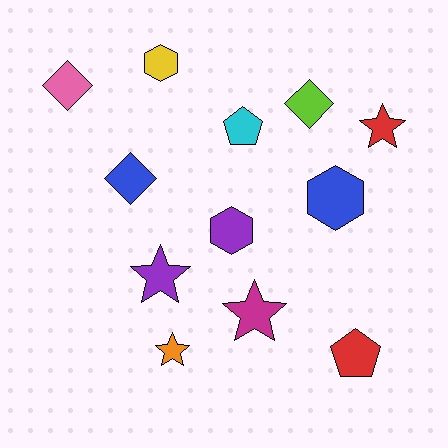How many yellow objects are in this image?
There is 1 yellow object.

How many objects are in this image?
There are 12 objects.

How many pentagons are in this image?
There are 2 pentagons.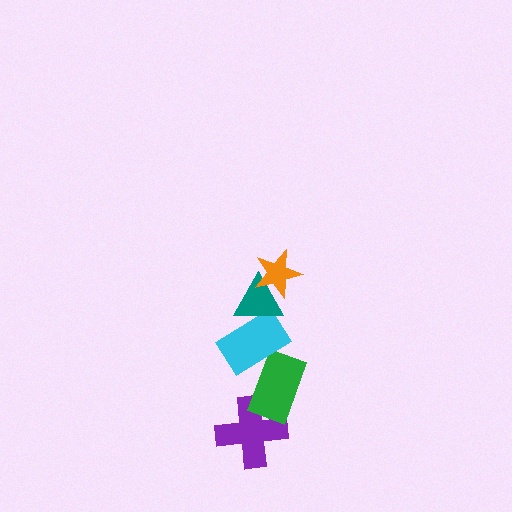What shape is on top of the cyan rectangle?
The teal triangle is on top of the cyan rectangle.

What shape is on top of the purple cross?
The green rectangle is on top of the purple cross.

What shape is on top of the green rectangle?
The cyan rectangle is on top of the green rectangle.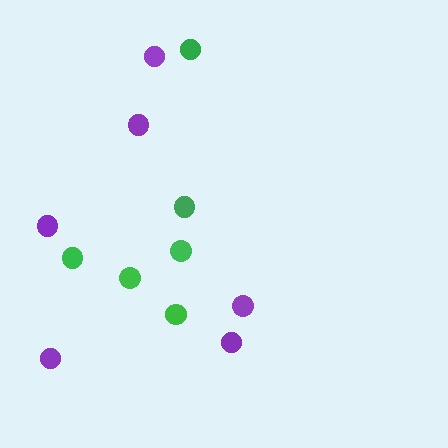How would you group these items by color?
There are 2 groups: one group of purple circles (6) and one group of green circles (6).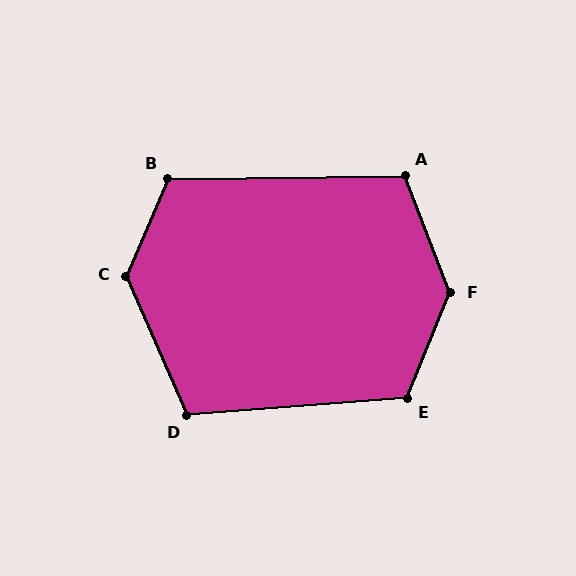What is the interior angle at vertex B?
Approximately 114 degrees (obtuse).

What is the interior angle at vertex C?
Approximately 133 degrees (obtuse).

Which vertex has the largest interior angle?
F, at approximately 137 degrees.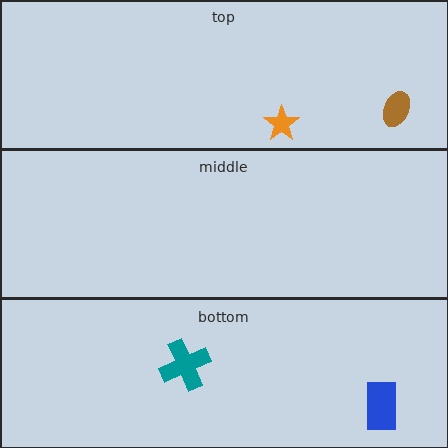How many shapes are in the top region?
2.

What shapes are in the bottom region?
The blue rectangle, the teal cross.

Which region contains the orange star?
The top region.